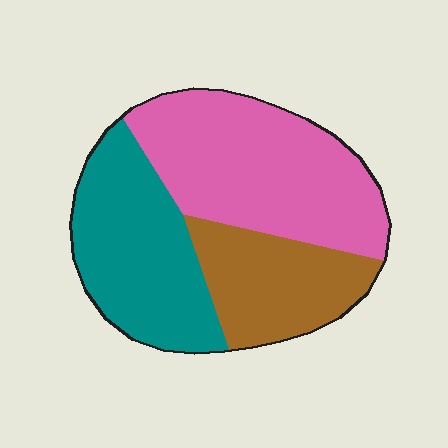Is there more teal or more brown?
Teal.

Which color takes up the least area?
Brown, at roughly 25%.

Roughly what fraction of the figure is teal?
Teal takes up between a sixth and a third of the figure.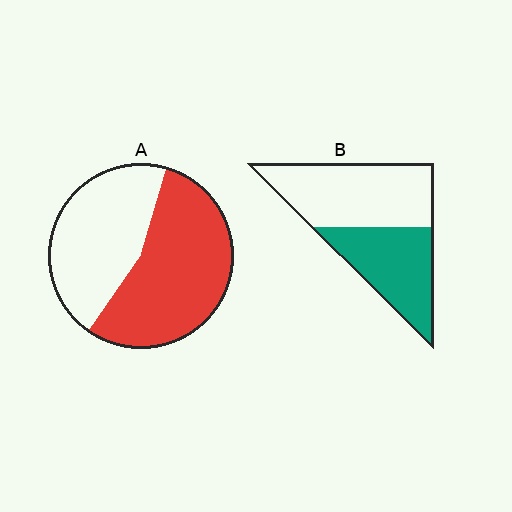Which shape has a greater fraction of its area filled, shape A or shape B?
Shape A.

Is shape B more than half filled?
No.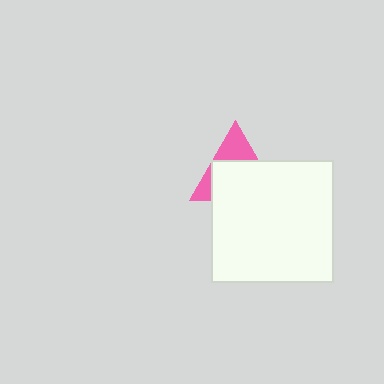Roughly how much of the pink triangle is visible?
A small part of it is visible (roughly 36%).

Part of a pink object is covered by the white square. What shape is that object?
It is a triangle.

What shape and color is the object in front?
The object in front is a white square.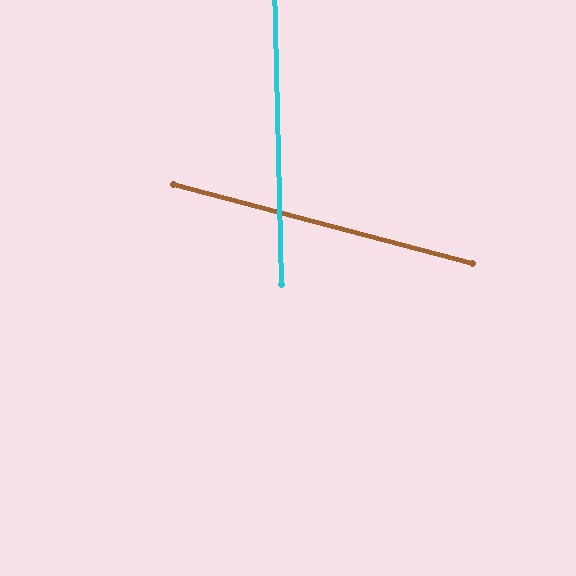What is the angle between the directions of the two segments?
Approximately 74 degrees.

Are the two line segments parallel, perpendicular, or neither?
Neither parallel nor perpendicular — they differ by about 74°.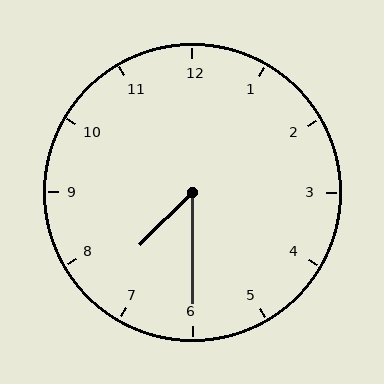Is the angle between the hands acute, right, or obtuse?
It is acute.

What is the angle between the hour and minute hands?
Approximately 45 degrees.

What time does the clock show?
7:30.